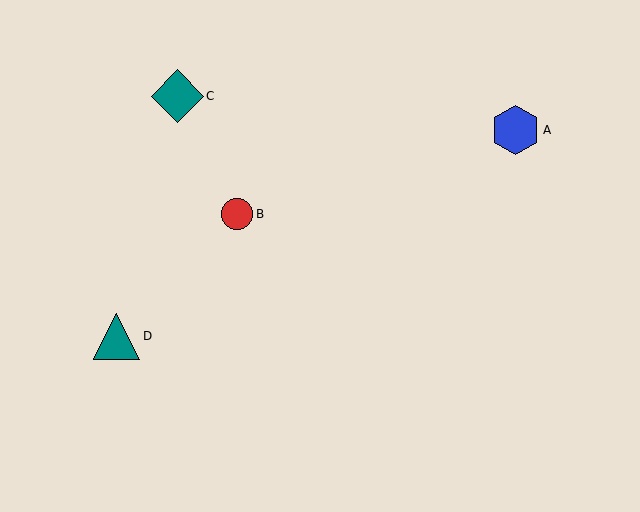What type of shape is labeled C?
Shape C is a teal diamond.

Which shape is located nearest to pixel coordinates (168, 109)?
The teal diamond (labeled C) at (177, 96) is nearest to that location.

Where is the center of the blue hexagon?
The center of the blue hexagon is at (515, 130).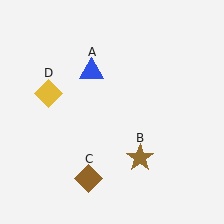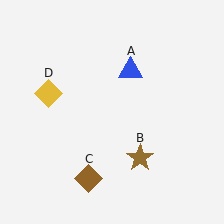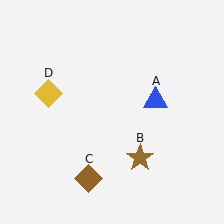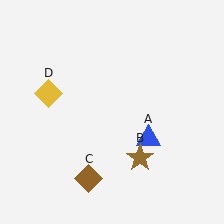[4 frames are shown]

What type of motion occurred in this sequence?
The blue triangle (object A) rotated clockwise around the center of the scene.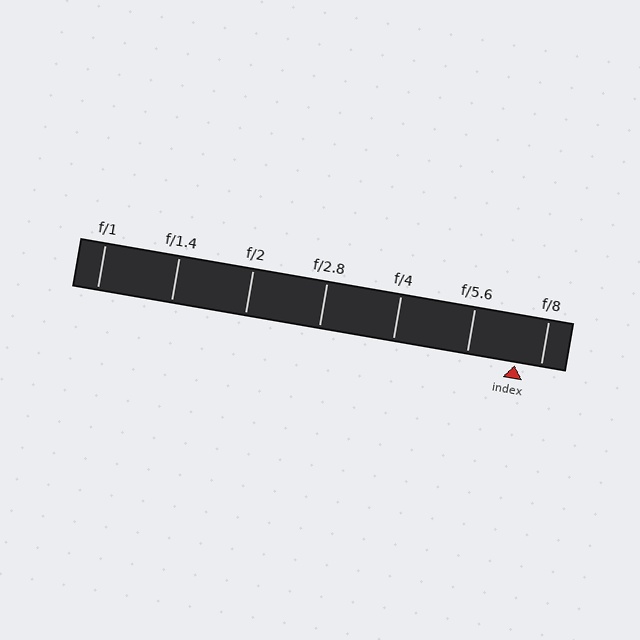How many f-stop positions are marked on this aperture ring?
There are 7 f-stop positions marked.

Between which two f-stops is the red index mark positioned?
The index mark is between f/5.6 and f/8.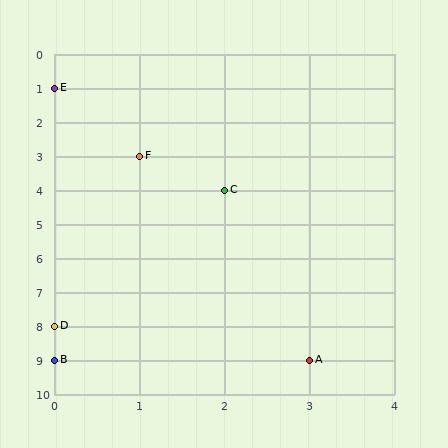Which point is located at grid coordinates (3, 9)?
Point A is at (3, 9).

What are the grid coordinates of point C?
Point C is at grid coordinates (2, 4).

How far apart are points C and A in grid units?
Points C and A are 1 column and 5 rows apart (about 5.1 grid units diagonally).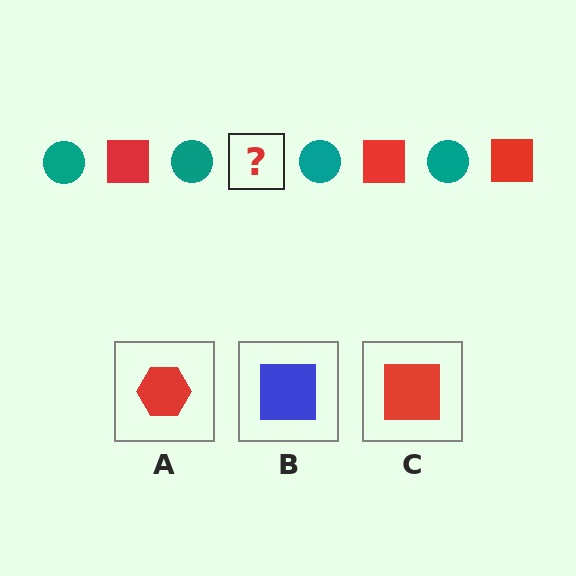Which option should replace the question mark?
Option C.